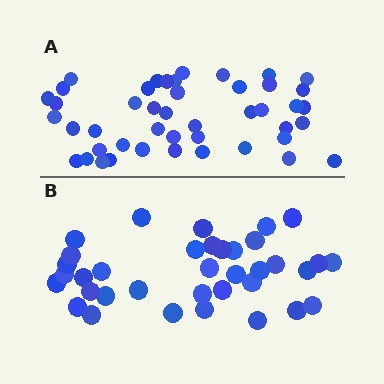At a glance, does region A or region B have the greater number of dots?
Region A (the top region) has more dots.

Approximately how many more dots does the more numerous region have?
Region A has roughly 8 or so more dots than region B.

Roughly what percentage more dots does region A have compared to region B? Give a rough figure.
About 25% more.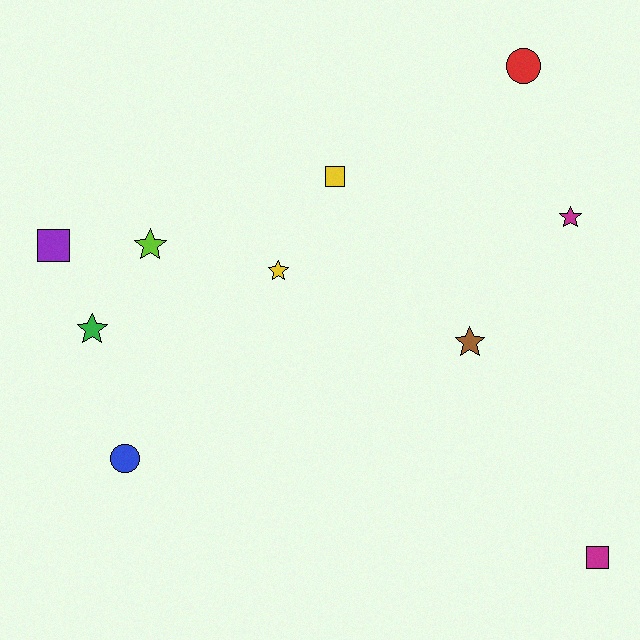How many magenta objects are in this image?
There are 2 magenta objects.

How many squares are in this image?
There are 3 squares.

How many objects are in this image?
There are 10 objects.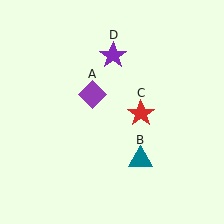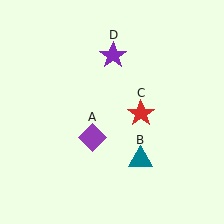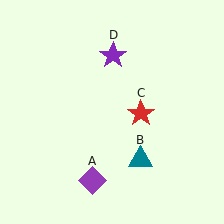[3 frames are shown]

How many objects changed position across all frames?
1 object changed position: purple diamond (object A).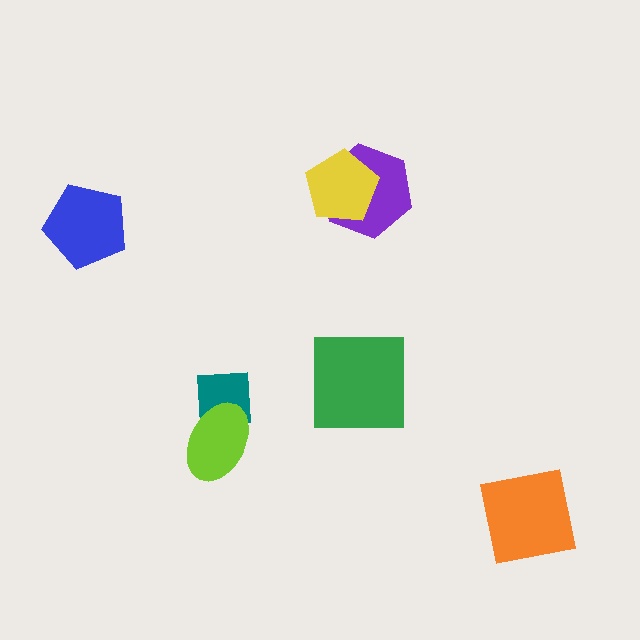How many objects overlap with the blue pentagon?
0 objects overlap with the blue pentagon.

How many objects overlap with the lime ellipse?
1 object overlaps with the lime ellipse.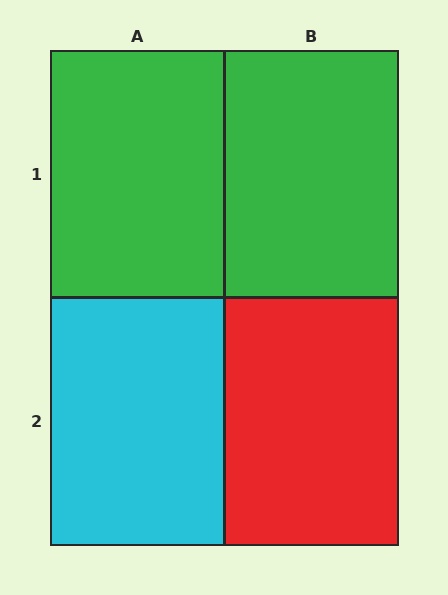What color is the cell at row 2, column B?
Red.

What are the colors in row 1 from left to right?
Green, green.